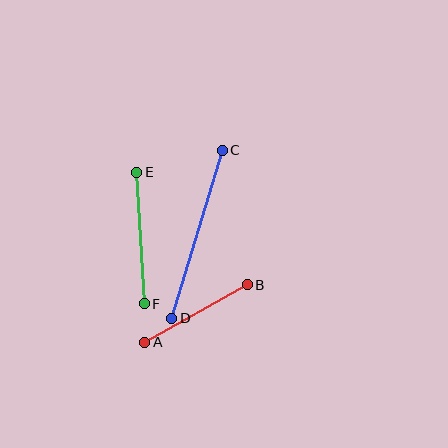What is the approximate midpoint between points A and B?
The midpoint is at approximately (196, 314) pixels.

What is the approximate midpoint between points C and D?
The midpoint is at approximately (197, 234) pixels.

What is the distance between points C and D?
The distance is approximately 176 pixels.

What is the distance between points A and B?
The distance is approximately 118 pixels.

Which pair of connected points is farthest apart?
Points C and D are farthest apart.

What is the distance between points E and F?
The distance is approximately 132 pixels.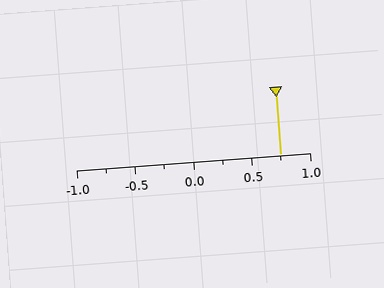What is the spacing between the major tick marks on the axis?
The major ticks are spaced 0.5 apart.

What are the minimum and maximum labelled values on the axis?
The axis runs from -1.0 to 1.0.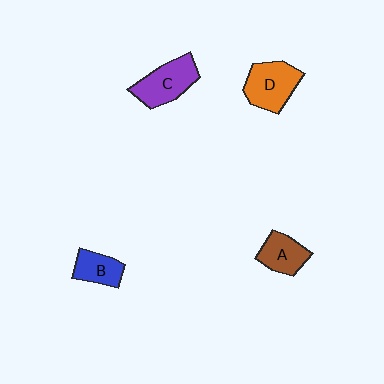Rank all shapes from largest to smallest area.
From largest to smallest: D (orange), C (purple), A (brown), B (blue).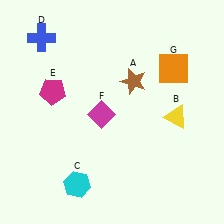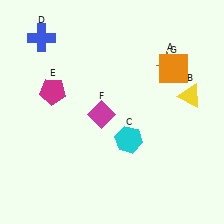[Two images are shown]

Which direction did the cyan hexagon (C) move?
The cyan hexagon (C) moved right.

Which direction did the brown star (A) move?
The brown star (A) moved right.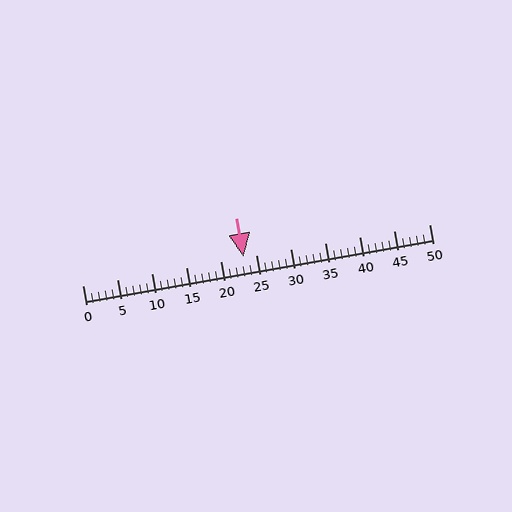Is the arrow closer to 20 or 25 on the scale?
The arrow is closer to 25.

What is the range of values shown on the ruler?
The ruler shows values from 0 to 50.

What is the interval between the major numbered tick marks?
The major tick marks are spaced 5 units apart.